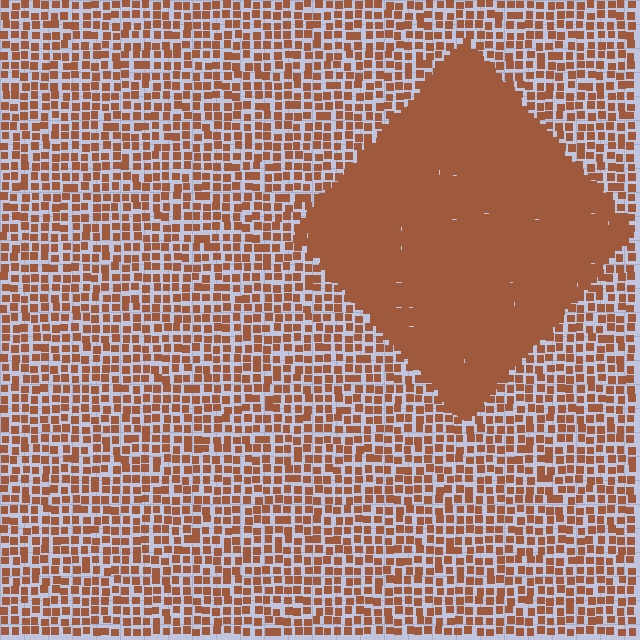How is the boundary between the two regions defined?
The boundary is defined by a change in element density (approximately 2.6x ratio). All elements are the same color, size, and shape.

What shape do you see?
I see a diamond.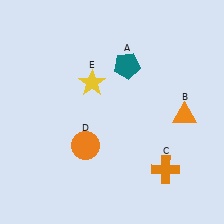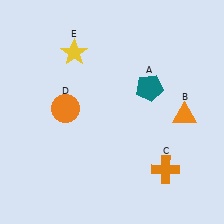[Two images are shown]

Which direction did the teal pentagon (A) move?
The teal pentagon (A) moved right.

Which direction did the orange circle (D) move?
The orange circle (D) moved up.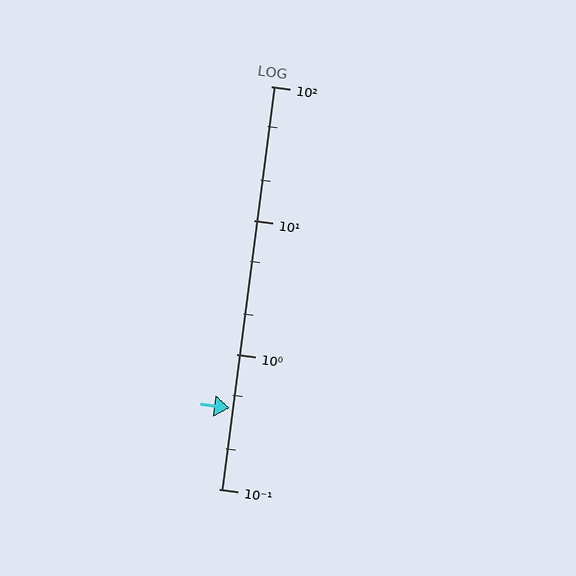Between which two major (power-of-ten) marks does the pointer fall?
The pointer is between 0.1 and 1.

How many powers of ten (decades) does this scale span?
The scale spans 3 decades, from 0.1 to 100.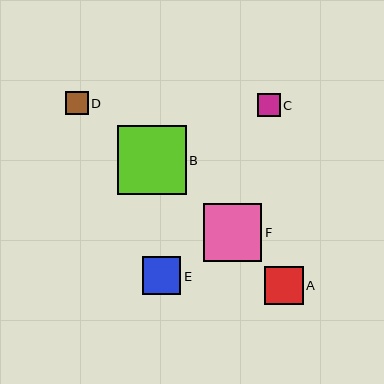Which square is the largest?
Square B is the largest with a size of approximately 69 pixels.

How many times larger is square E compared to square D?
Square E is approximately 1.6 times the size of square D.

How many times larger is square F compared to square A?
Square F is approximately 1.5 times the size of square A.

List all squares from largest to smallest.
From largest to smallest: B, F, A, E, D, C.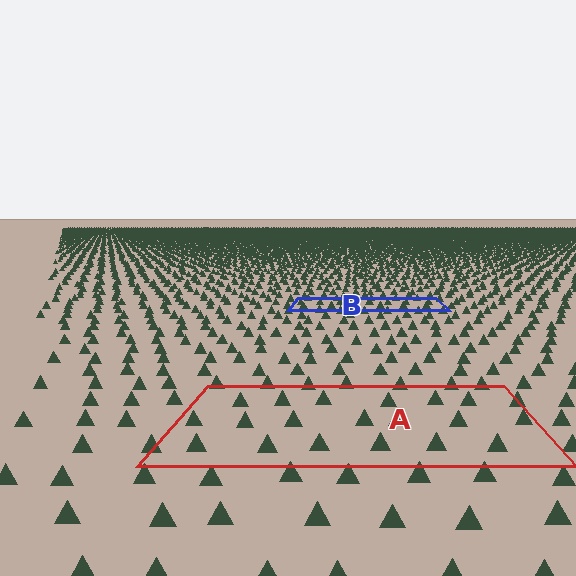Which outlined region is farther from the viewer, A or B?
Region B is farther from the viewer — the texture elements inside it appear smaller and more densely packed.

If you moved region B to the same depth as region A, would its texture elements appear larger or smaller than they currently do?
They would appear larger. At a closer depth, the same texture elements are projected at a bigger on-screen size.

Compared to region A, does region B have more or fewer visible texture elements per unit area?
Region B has more texture elements per unit area — they are packed more densely because it is farther away.